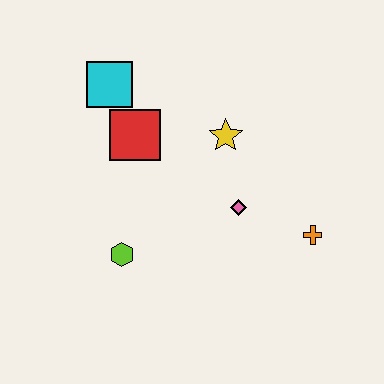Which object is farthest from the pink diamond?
The cyan square is farthest from the pink diamond.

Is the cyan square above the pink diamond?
Yes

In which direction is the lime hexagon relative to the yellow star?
The lime hexagon is below the yellow star.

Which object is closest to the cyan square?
The red square is closest to the cyan square.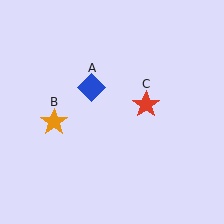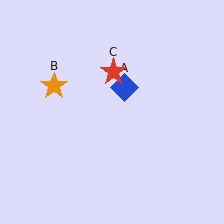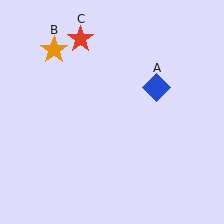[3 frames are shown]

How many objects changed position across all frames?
3 objects changed position: blue diamond (object A), orange star (object B), red star (object C).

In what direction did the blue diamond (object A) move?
The blue diamond (object A) moved right.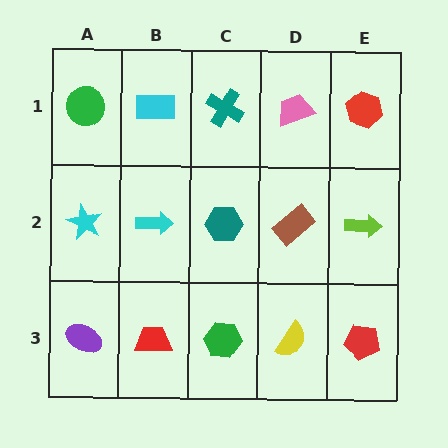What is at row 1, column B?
A cyan rectangle.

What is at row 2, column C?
A teal hexagon.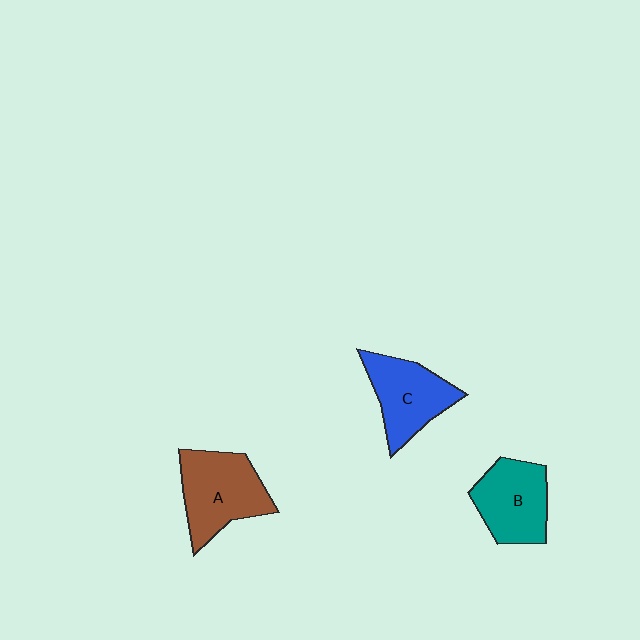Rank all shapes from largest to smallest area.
From largest to smallest: A (brown), C (blue), B (teal).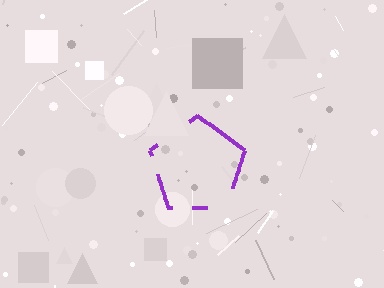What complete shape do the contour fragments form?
The contour fragments form a pentagon.